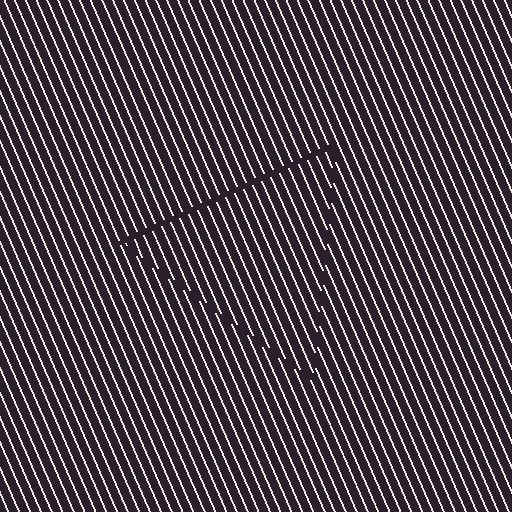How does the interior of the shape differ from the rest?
The interior of the shape contains the same grating, shifted by half a period — the contour is defined by the phase discontinuity where line-ends from the inner and outer gratings abut.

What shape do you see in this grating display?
An illusory triangle. The interior of the shape contains the same grating, shifted by half a period — the contour is defined by the phase discontinuity where line-ends from the inner and outer gratings abut.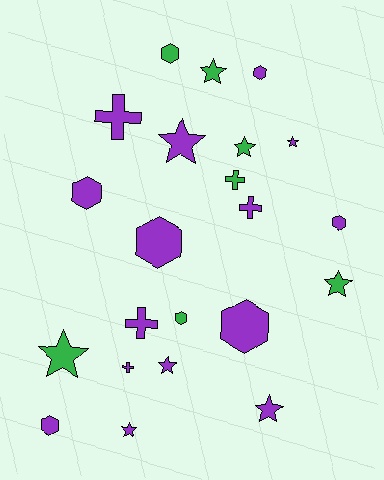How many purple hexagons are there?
There are 6 purple hexagons.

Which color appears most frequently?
Purple, with 15 objects.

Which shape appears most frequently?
Star, with 9 objects.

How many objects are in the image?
There are 22 objects.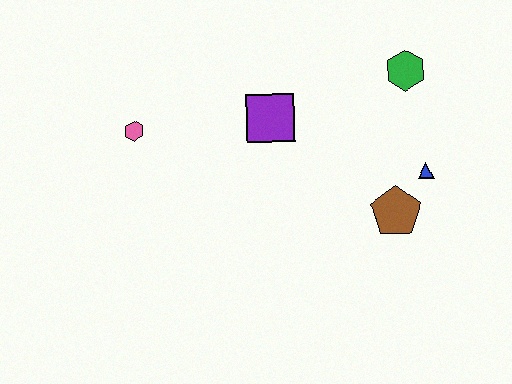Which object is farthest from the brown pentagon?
The pink hexagon is farthest from the brown pentagon.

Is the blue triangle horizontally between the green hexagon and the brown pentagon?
No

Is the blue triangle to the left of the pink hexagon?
No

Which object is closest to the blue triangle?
The brown pentagon is closest to the blue triangle.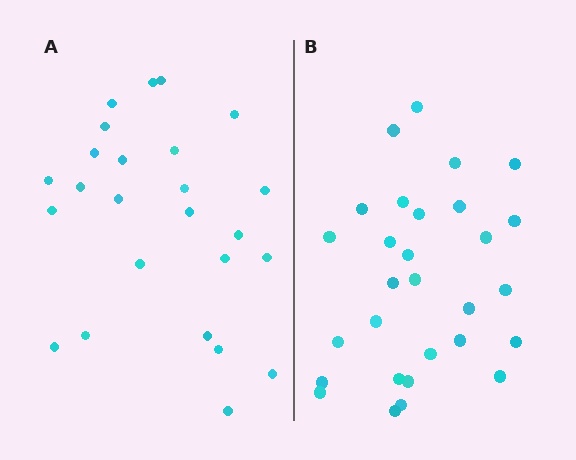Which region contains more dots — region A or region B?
Region B (the right region) has more dots.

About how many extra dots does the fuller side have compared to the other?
Region B has about 4 more dots than region A.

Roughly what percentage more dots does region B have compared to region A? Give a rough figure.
About 15% more.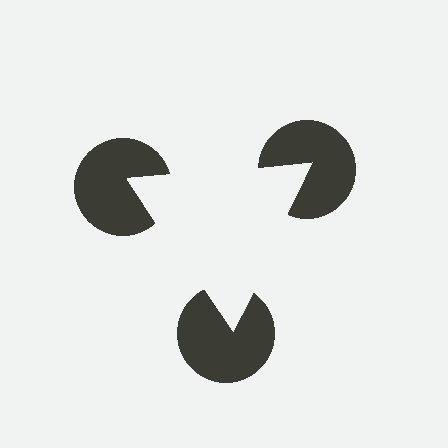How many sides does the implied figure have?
3 sides.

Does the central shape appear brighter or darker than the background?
It typically appears slightly brighter than the background, even though no actual brightness change is drawn.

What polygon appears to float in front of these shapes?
An illusory triangle — its edges are inferred from the aligned wedge cuts in the pac-man discs, not physically drawn.